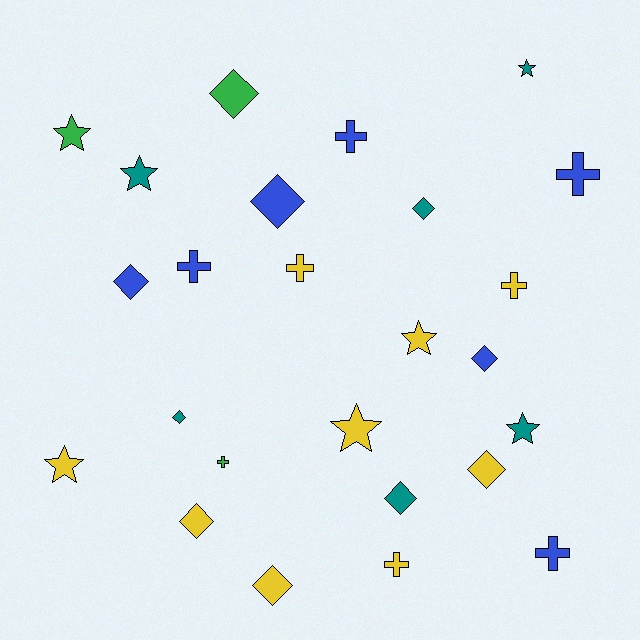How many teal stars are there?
There are 3 teal stars.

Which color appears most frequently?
Yellow, with 9 objects.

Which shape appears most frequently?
Diamond, with 10 objects.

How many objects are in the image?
There are 25 objects.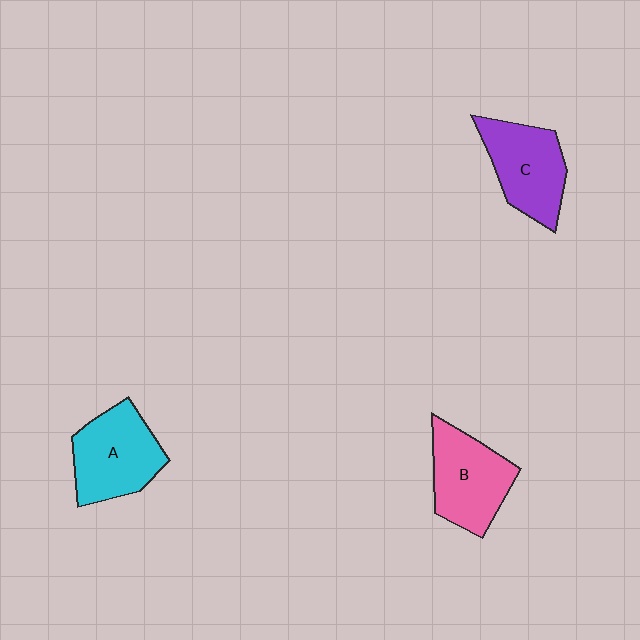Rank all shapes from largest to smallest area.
From largest to smallest: A (cyan), B (pink), C (purple).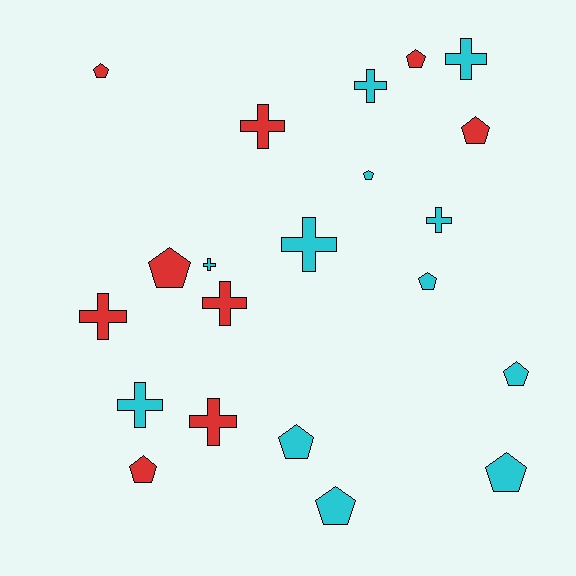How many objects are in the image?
There are 21 objects.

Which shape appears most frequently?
Pentagon, with 11 objects.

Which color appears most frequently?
Cyan, with 12 objects.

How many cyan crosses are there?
There are 6 cyan crosses.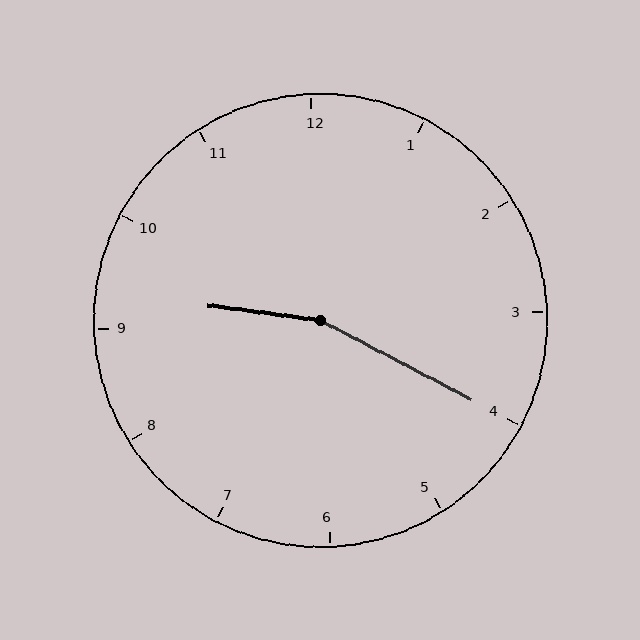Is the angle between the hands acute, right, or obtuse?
It is obtuse.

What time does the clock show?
9:20.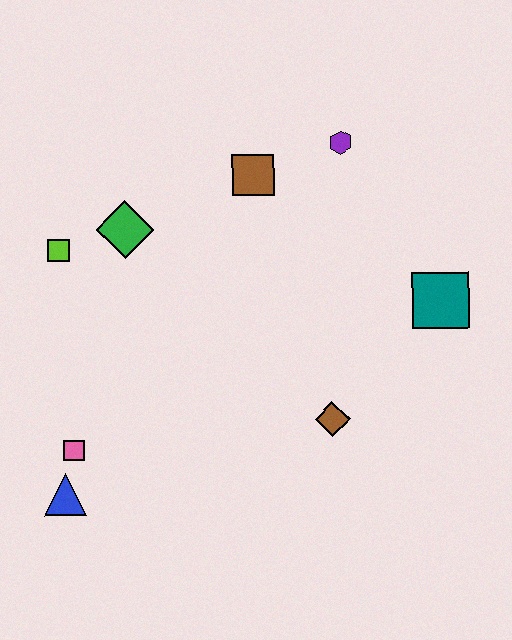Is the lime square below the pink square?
No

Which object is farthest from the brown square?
The blue triangle is farthest from the brown square.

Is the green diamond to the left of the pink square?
No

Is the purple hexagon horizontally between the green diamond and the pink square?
No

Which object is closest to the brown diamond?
The teal square is closest to the brown diamond.